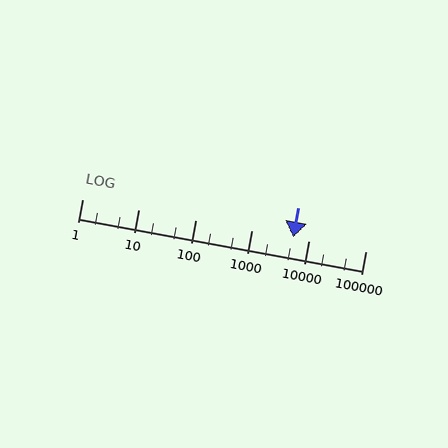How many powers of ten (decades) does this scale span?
The scale spans 5 decades, from 1 to 100000.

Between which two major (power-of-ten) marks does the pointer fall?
The pointer is between 1000 and 10000.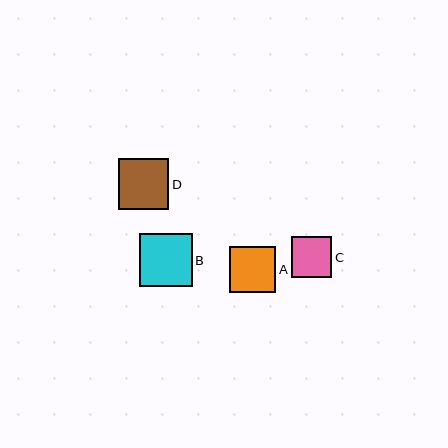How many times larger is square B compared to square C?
Square B is approximately 1.3 times the size of square C.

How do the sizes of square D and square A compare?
Square D and square A are approximately the same size.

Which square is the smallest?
Square C is the smallest with a size of approximately 40 pixels.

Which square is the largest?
Square B is the largest with a size of approximately 52 pixels.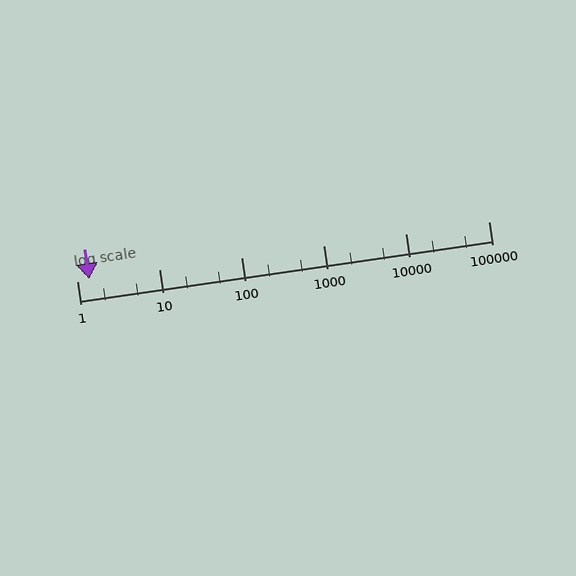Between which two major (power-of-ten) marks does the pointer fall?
The pointer is between 1 and 10.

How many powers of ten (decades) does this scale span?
The scale spans 5 decades, from 1 to 100000.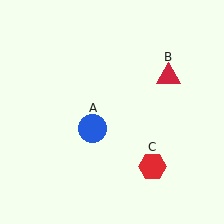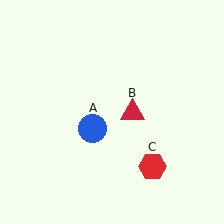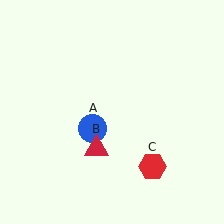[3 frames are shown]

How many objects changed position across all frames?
1 object changed position: red triangle (object B).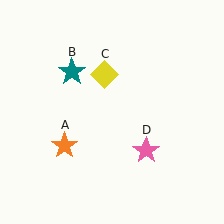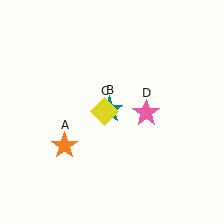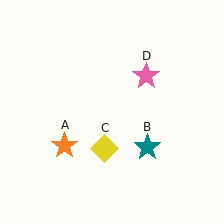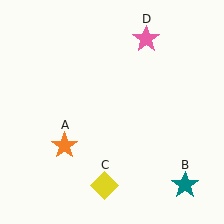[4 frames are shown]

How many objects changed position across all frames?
3 objects changed position: teal star (object B), yellow diamond (object C), pink star (object D).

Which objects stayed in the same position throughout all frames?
Orange star (object A) remained stationary.